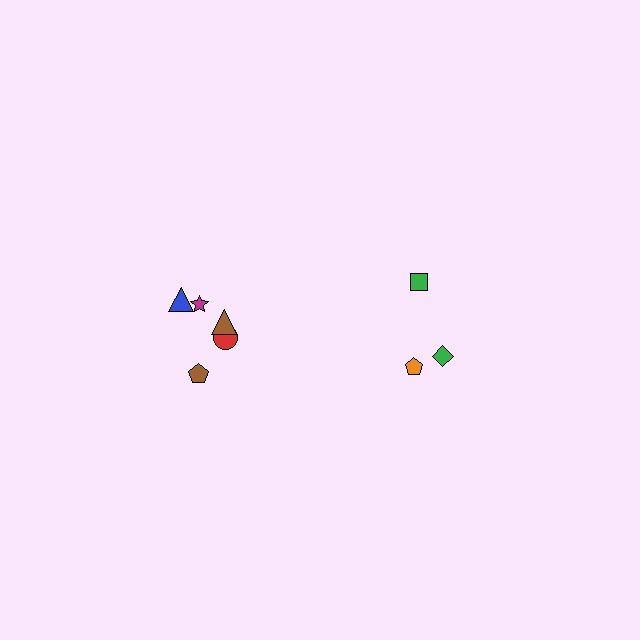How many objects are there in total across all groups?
There are 8 objects.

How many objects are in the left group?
There are 5 objects.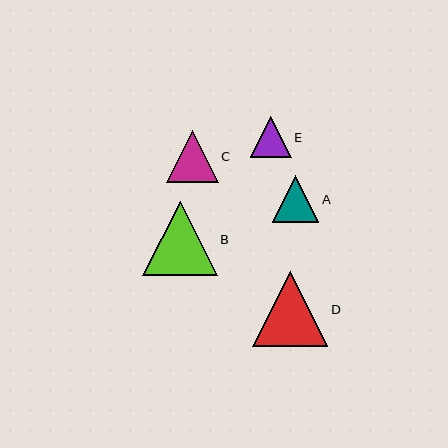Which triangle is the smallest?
Triangle E is the smallest with a size of approximately 41 pixels.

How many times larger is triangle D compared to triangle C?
Triangle D is approximately 1.4 times the size of triangle C.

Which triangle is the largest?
Triangle D is the largest with a size of approximately 75 pixels.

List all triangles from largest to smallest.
From largest to smallest: D, B, C, A, E.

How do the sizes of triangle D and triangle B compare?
Triangle D and triangle B are approximately the same size.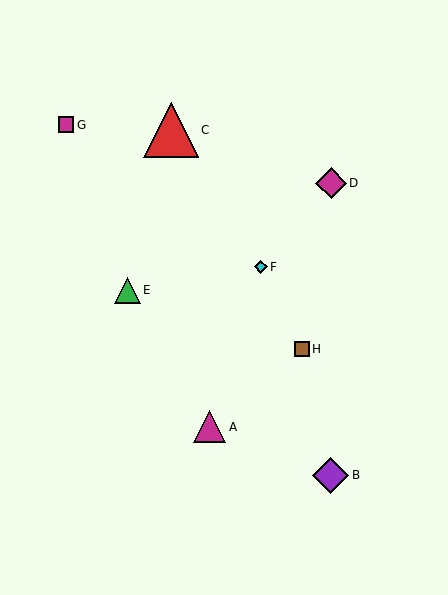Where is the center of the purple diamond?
The center of the purple diamond is at (330, 475).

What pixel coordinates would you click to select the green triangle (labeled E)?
Click at (128, 290) to select the green triangle E.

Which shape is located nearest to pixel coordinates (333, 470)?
The purple diamond (labeled B) at (330, 475) is nearest to that location.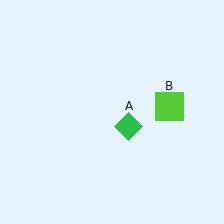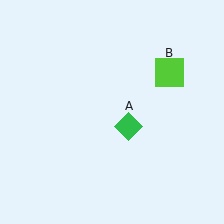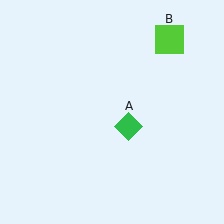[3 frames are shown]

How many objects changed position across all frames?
1 object changed position: lime square (object B).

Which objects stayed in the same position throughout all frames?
Green diamond (object A) remained stationary.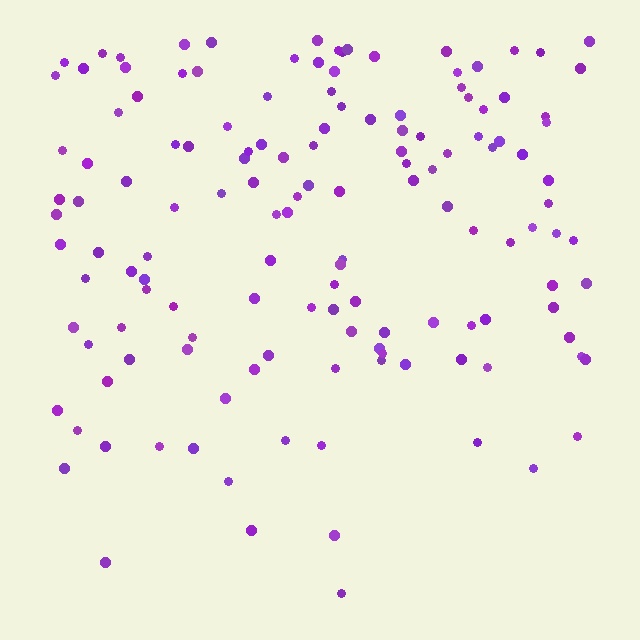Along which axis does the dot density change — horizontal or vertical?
Vertical.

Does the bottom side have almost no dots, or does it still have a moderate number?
Still a moderate number, just noticeably fewer than the top.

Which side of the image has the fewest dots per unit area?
The bottom.